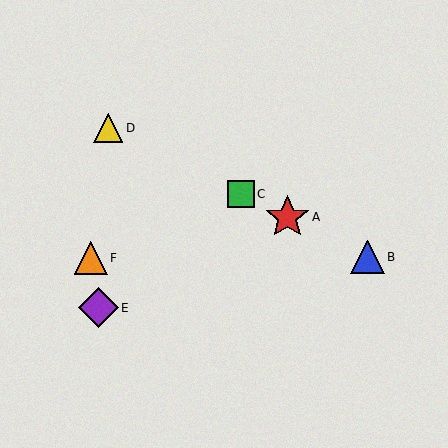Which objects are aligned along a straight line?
Objects A, B, C, D are aligned along a straight line.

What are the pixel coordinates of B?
Object B is at (367, 257).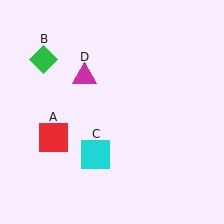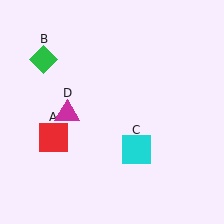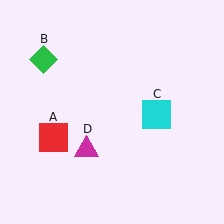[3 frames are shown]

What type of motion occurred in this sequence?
The cyan square (object C), magenta triangle (object D) rotated counterclockwise around the center of the scene.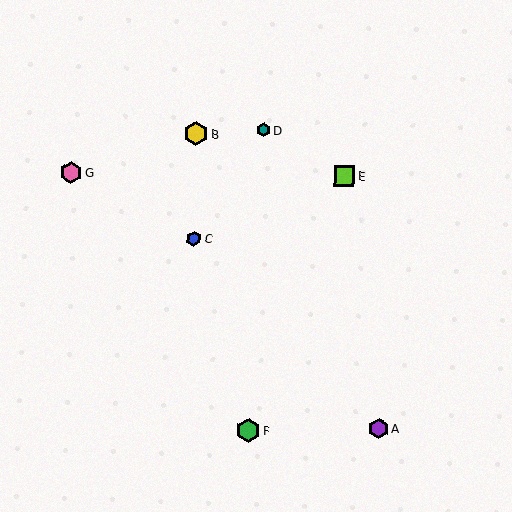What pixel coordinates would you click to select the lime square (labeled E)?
Click at (344, 176) to select the lime square E.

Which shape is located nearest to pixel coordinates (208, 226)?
The blue hexagon (labeled C) at (194, 239) is nearest to that location.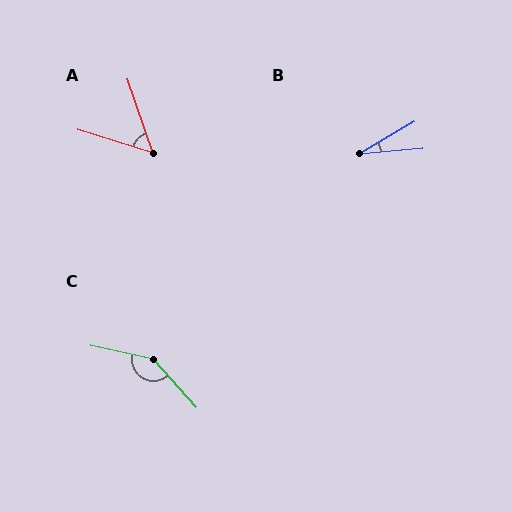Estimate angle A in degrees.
Approximately 54 degrees.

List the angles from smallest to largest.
B (26°), A (54°), C (144°).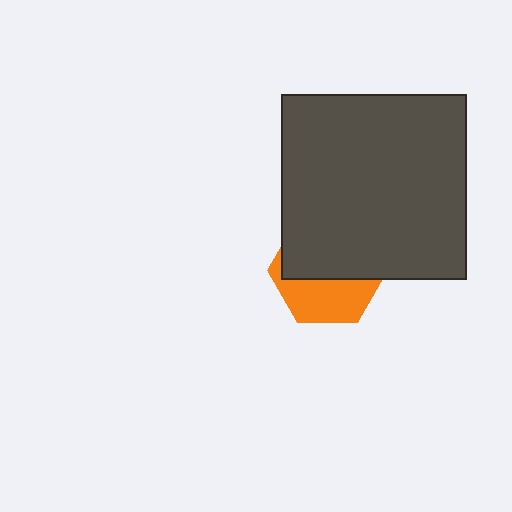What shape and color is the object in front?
The object in front is a dark gray square.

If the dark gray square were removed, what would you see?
You would see the complete orange hexagon.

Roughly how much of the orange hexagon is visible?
A small part of it is visible (roughly 42%).